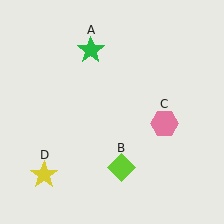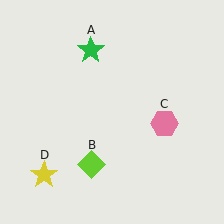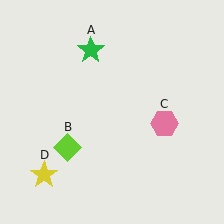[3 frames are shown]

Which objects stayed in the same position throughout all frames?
Green star (object A) and pink hexagon (object C) and yellow star (object D) remained stationary.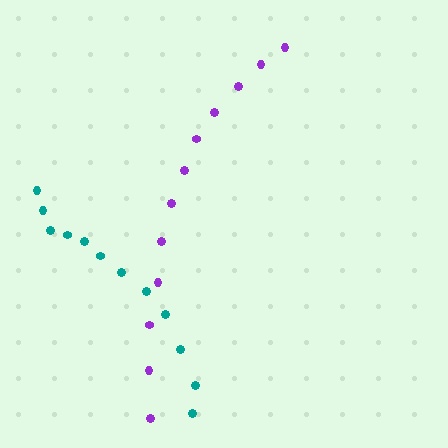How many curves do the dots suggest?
There are 2 distinct paths.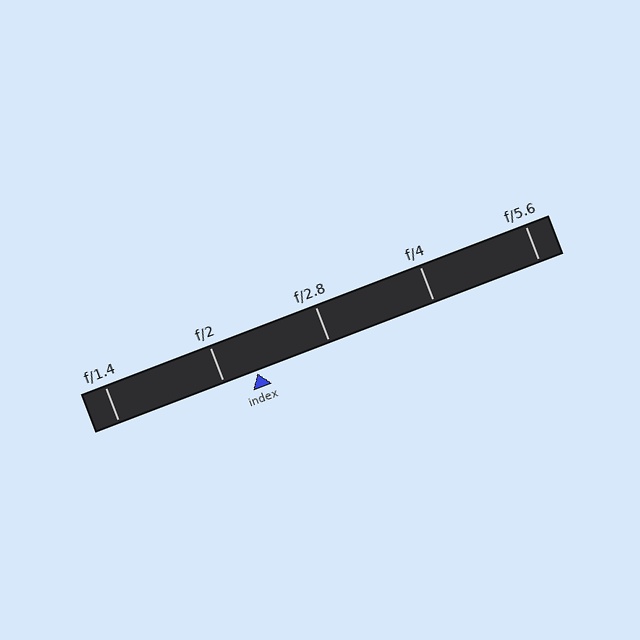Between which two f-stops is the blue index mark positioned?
The index mark is between f/2 and f/2.8.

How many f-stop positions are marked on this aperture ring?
There are 5 f-stop positions marked.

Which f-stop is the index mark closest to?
The index mark is closest to f/2.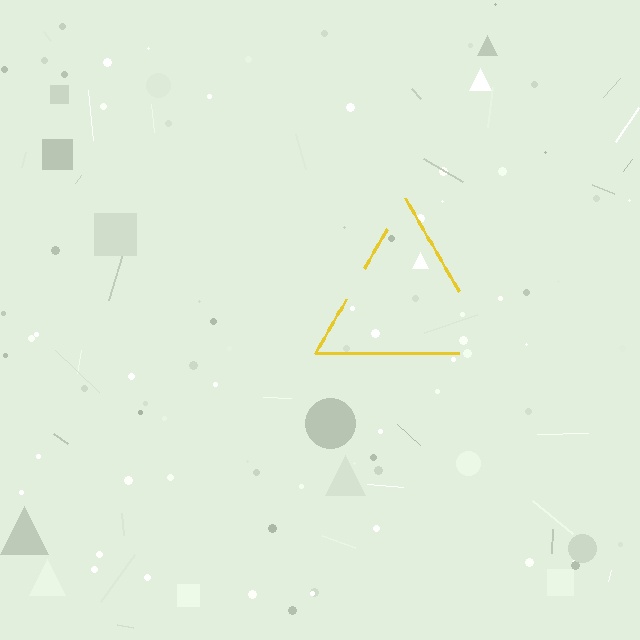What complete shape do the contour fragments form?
The contour fragments form a triangle.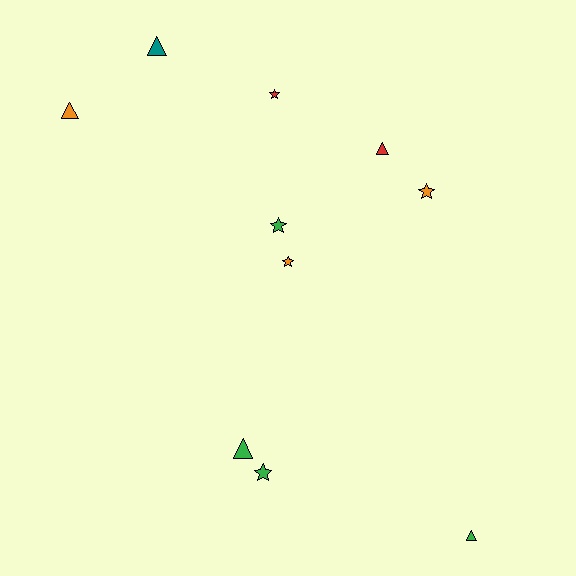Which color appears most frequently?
Green, with 4 objects.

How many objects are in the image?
There are 10 objects.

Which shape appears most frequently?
Triangle, with 5 objects.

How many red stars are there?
There is 1 red star.